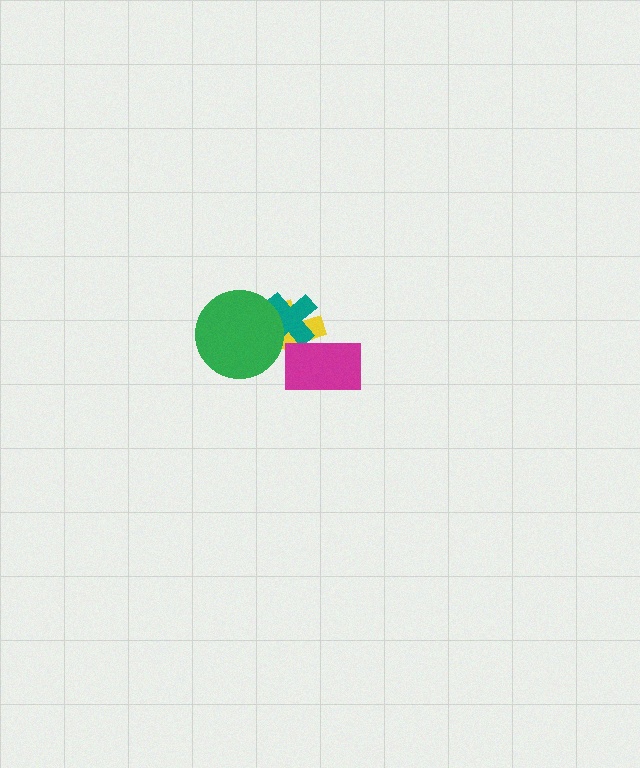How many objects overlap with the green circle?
2 objects overlap with the green circle.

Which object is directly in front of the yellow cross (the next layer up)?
The teal cross is directly in front of the yellow cross.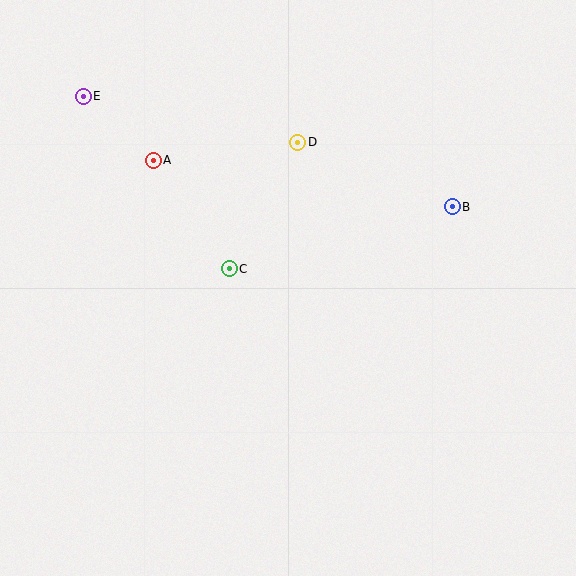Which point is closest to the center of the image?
Point C at (229, 269) is closest to the center.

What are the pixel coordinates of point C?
Point C is at (229, 269).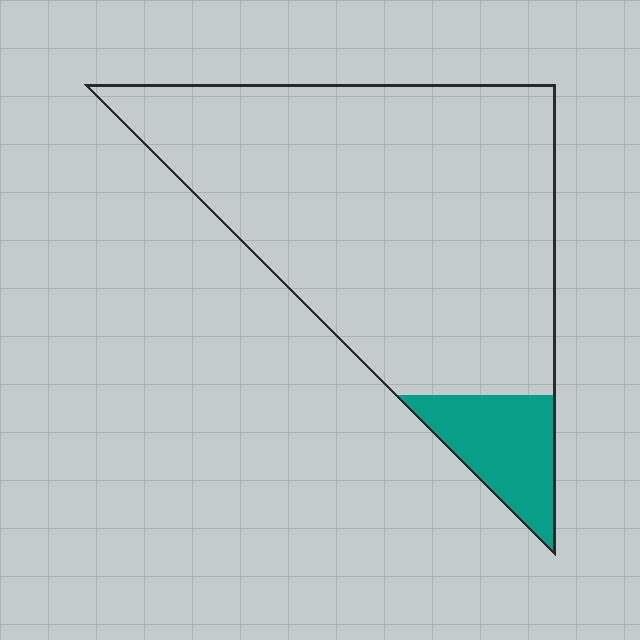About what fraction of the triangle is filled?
About one eighth (1/8).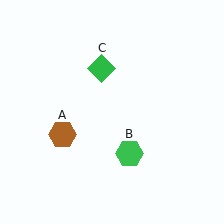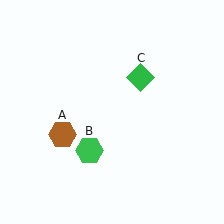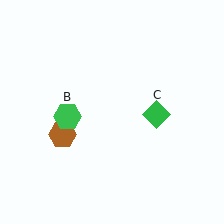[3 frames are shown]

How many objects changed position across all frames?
2 objects changed position: green hexagon (object B), green diamond (object C).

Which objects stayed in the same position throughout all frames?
Brown hexagon (object A) remained stationary.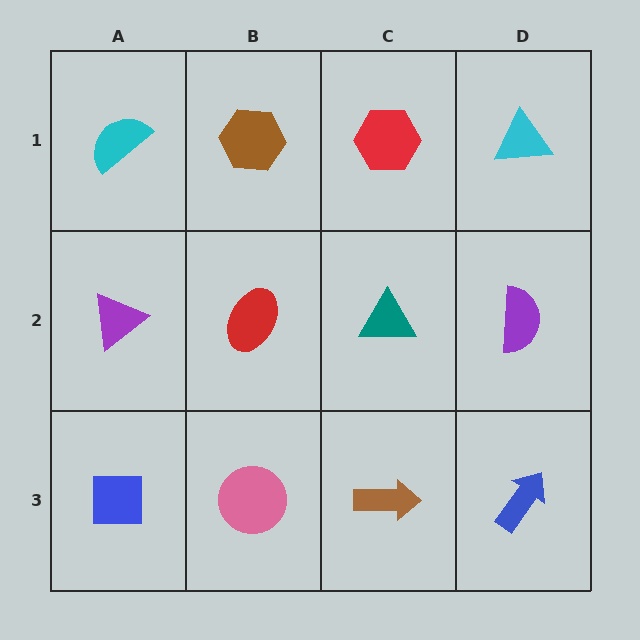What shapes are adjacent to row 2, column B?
A brown hexagon (row 1, column B), a pink circle (row 3, column B), a purple triangle (row 2, column A), a teal triangle (row 2, column C).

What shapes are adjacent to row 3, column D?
A purple semicircle (row 2, column D), a brown arrow (row 3, column C).